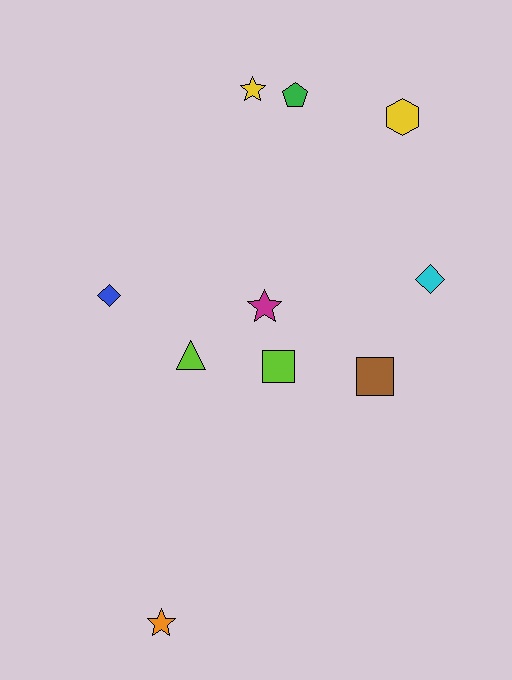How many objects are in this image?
There are 10 objects.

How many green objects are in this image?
There is 1 green object.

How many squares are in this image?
There are 2 squares.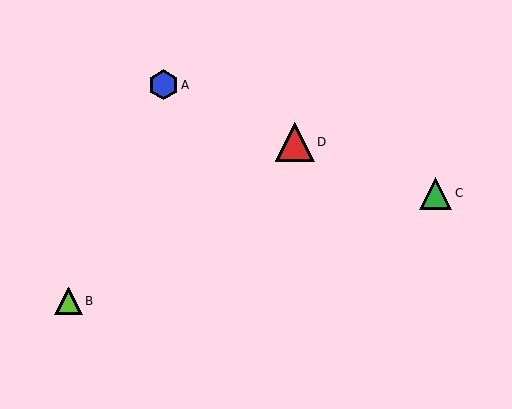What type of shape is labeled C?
Shape C is a green triangle.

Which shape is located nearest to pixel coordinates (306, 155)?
The red triangle (labeled D) at (295, 142) is nearest to that location.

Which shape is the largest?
The red triangle (labeled D) is the largest.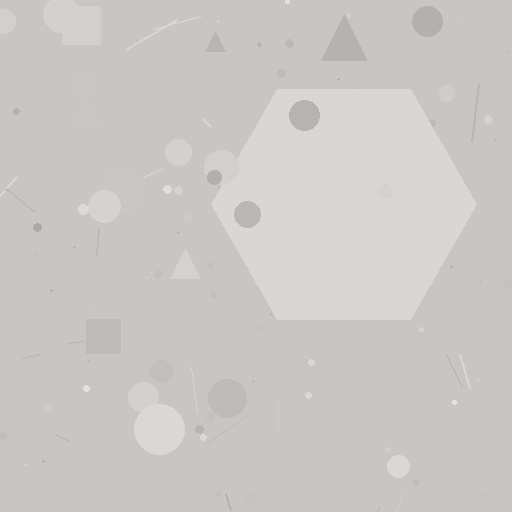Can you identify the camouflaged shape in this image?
The camouflaged shape is a hexagon.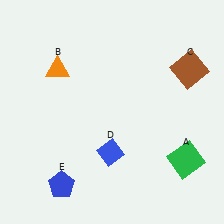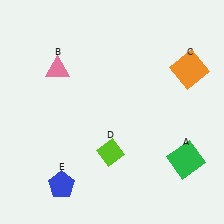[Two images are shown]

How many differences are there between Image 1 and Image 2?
There are 3 differences between the two images.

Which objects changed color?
B changed from orange to pink. C changed from brown to orange. D changed from blue to lime.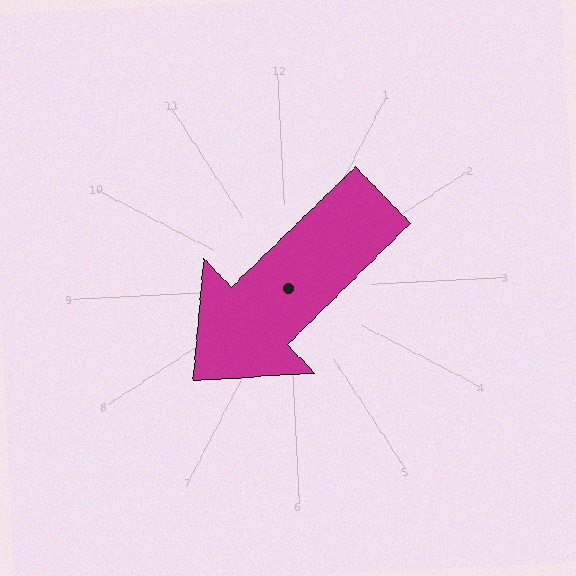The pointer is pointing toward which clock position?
Roughly 8 o'clock.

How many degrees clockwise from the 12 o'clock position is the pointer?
Approximately 229 degrees.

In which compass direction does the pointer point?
Southwest.